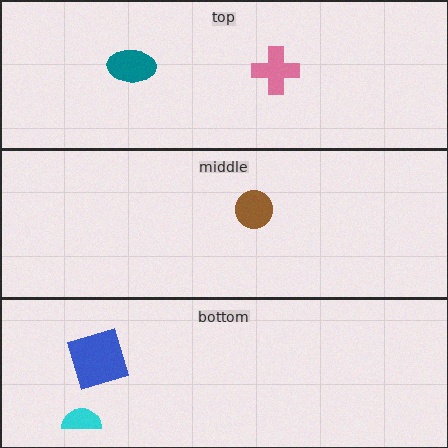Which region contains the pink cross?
The top region.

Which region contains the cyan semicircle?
The bottom region.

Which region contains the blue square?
The bottom region.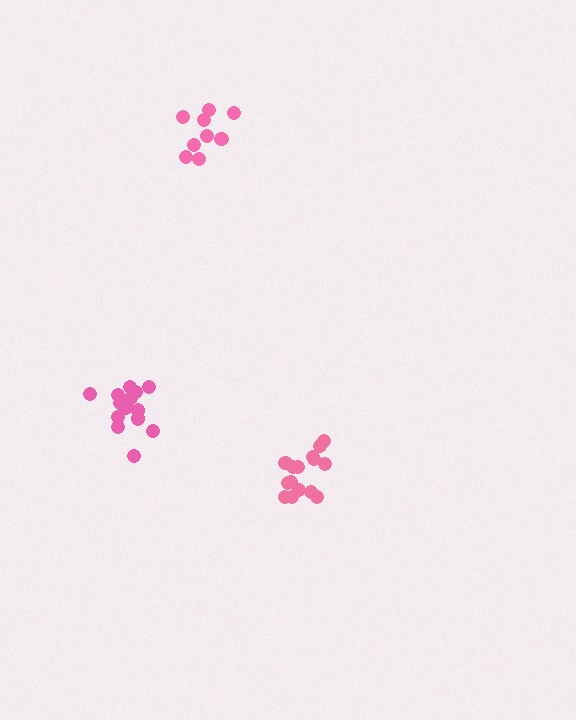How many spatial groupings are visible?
There are 3 spatial groupings.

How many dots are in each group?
Group 1: 9 dots, Group 2: 15 dots, Group 3: 15 dots (39 total).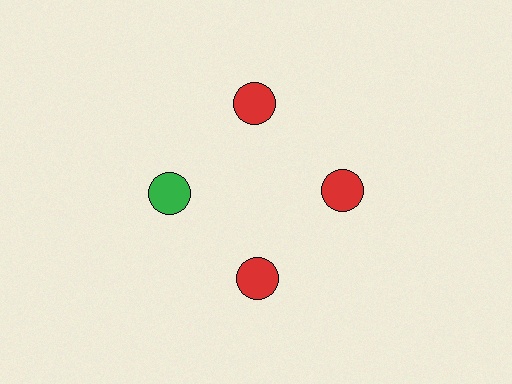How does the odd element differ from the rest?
It has a different color: green instead of red.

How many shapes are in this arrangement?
There are 4 shapes arranged in a ring pattern.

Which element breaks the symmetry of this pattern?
The green circle at roughly the 9 o'clock position breaks the symmetry. All other shapes are red circles.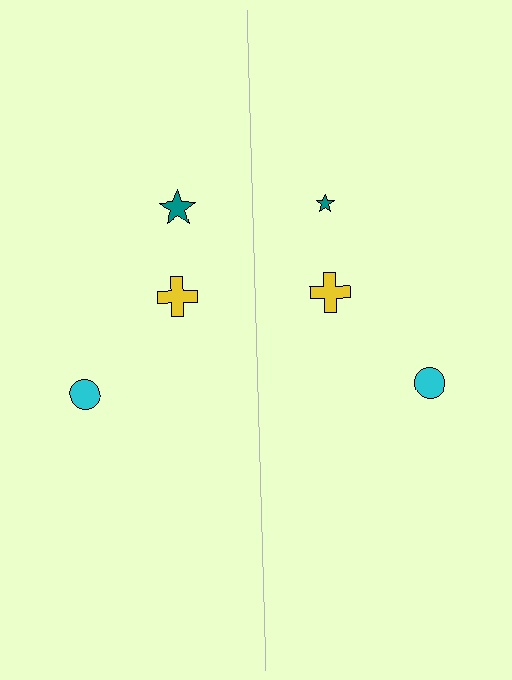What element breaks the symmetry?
The teal star on the right side has a different size than its mirror counterpart.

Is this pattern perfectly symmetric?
No, the pattern is not perfectly symmetric. The teal star on the right side has a different size than its mirror counterpart.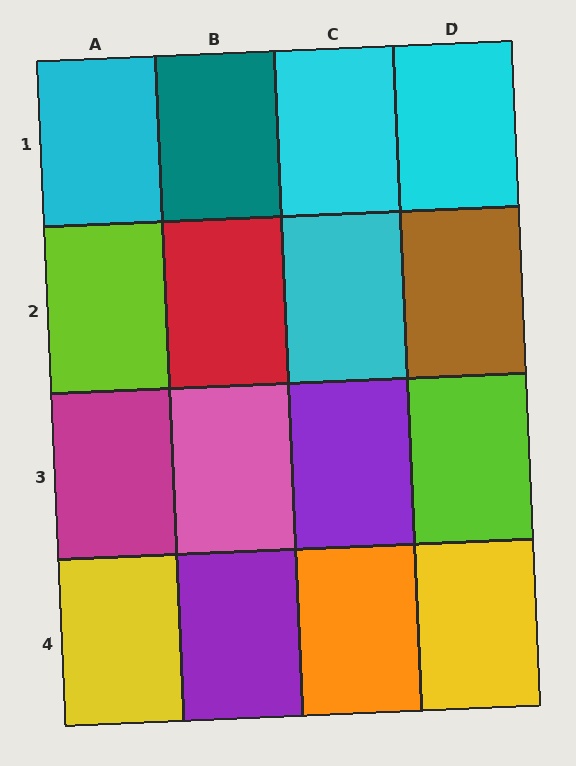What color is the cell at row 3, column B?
Pink.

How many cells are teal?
1 cell is teal.